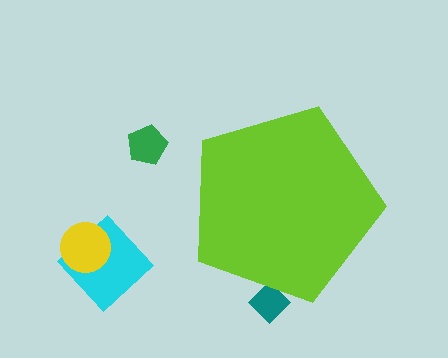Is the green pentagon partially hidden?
No, the green pentagon is fully visible.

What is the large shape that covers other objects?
A lime pentagon.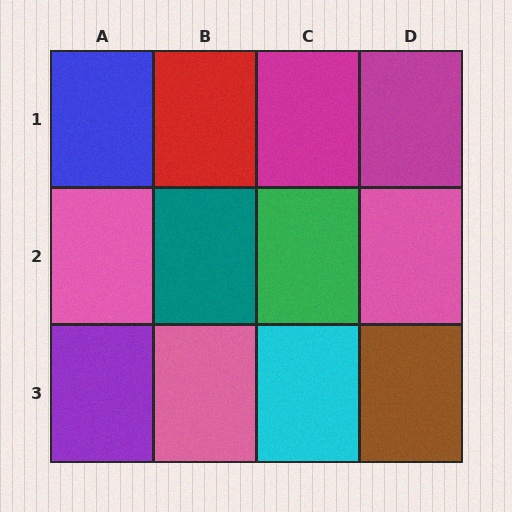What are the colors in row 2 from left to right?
Pink, teal, green, pink.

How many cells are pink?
3 cells are pink.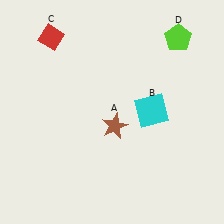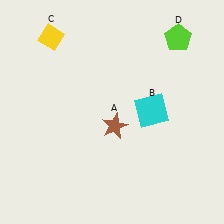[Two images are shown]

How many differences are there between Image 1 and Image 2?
There is 1 difference between the two images.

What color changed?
The diamond (C) changed from red in Image 1 to yellow in Image 2.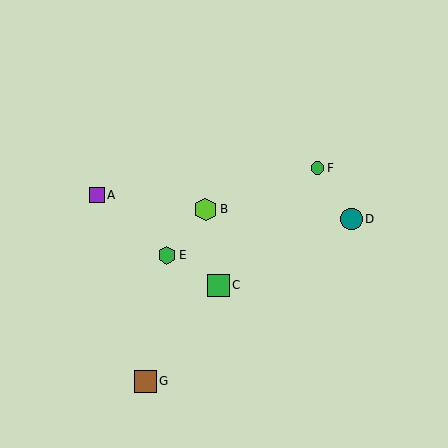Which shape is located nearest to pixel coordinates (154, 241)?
The green hexagon (labeled E) at (167, 255) is nearest to that location.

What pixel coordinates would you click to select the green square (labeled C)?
Click at (218, 285) to select the green square C.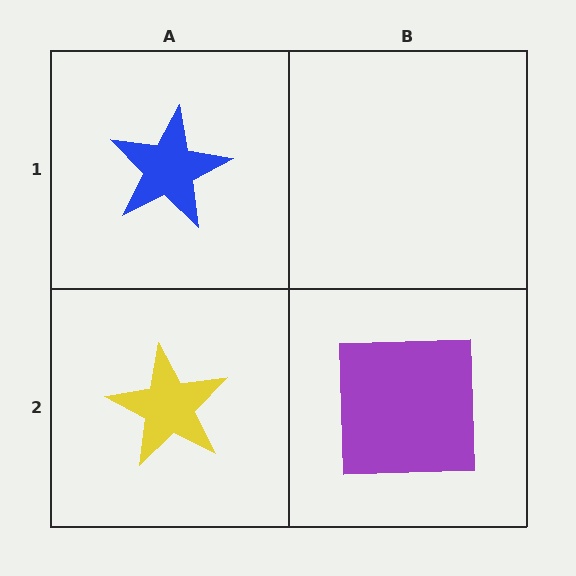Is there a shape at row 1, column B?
No, that cell is empty.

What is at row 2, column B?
A purple square.